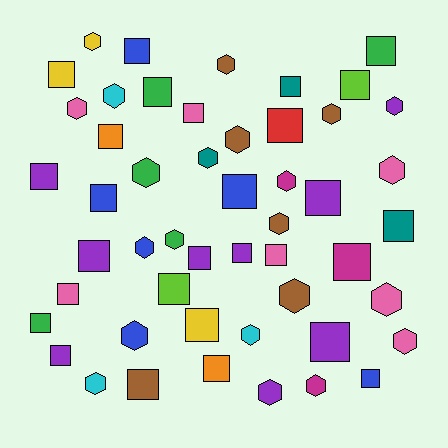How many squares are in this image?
There are 28 squares.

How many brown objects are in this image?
There are 6 brown objects.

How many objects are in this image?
There are 50 objects.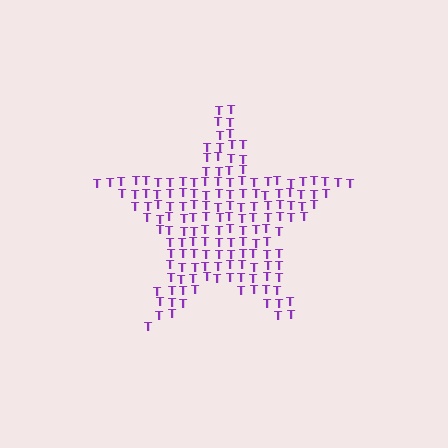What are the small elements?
The small elements are letter T's.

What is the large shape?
The large shape is a star.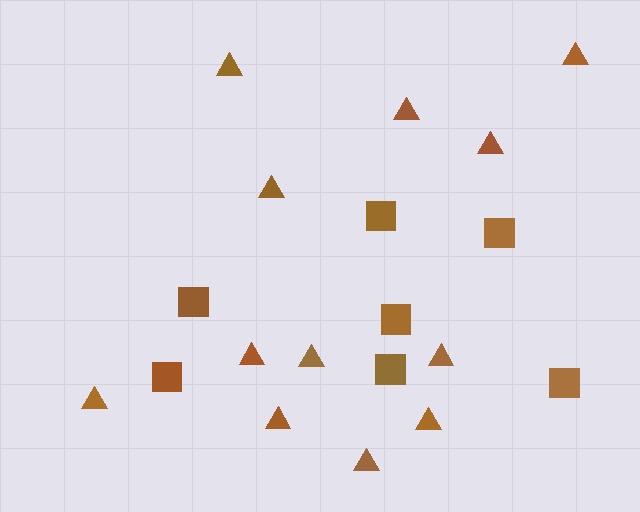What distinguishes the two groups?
There are 2 groups: one group of triangles (12) and one group of squares (7).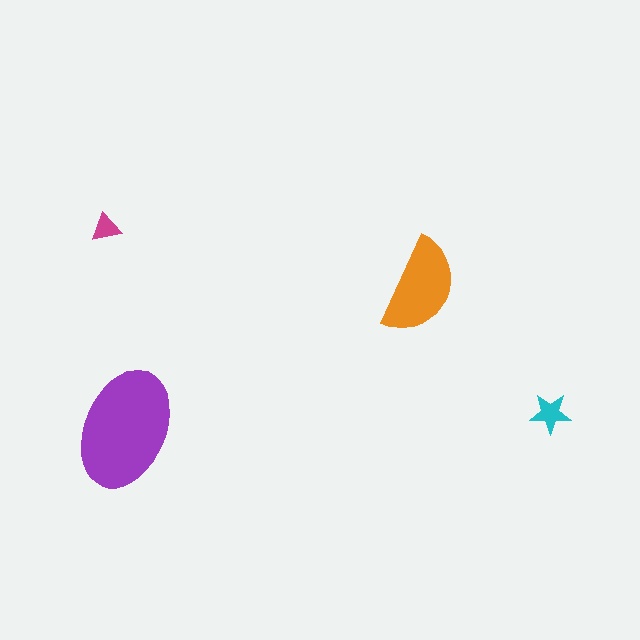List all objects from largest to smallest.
The purple ellipse, the orange semicircle, the cyan star, the magenta triangle.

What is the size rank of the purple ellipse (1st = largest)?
1st.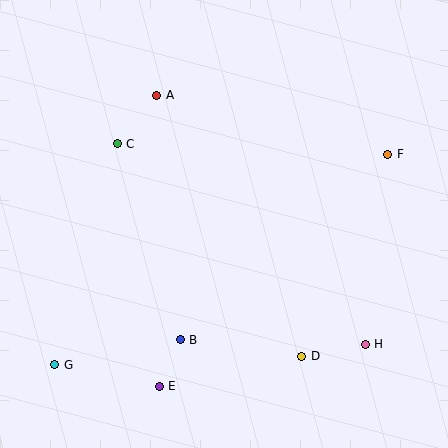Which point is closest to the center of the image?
Point B at (180, 340) is closest to the center.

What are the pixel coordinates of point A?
Point A is at (157, 95).